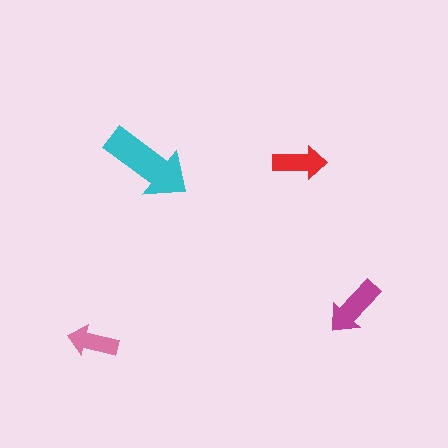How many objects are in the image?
There are 4 objects in the image.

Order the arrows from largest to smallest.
the cyan one, the magenta one, the red one, the pink one.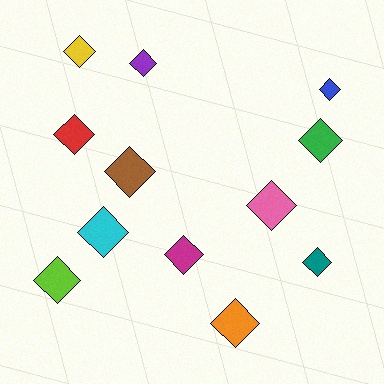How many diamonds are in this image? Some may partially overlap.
There are 12 diamonds.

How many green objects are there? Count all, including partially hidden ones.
There is 1 green object.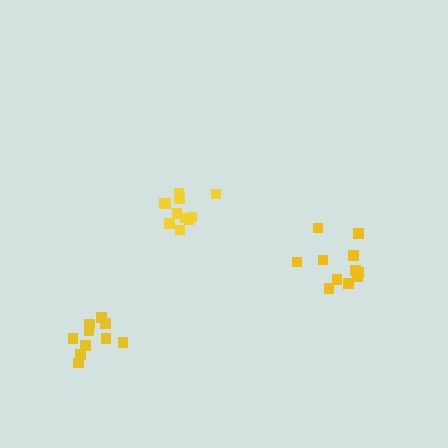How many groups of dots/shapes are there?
There are 3 groups.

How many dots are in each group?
Group 1: 12 dots, Group 2: 10 dots, Group 3: 11 dots (33 total).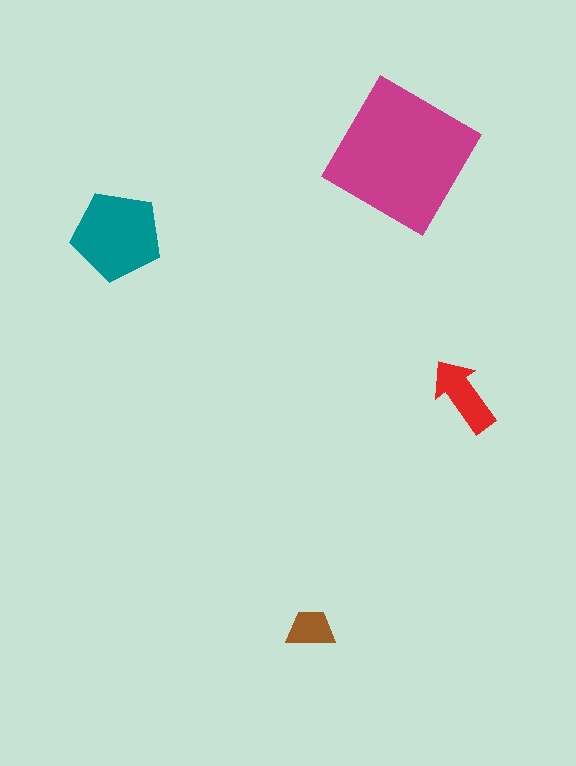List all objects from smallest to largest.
The brown trapezoid, the red arrow, the teal pentagon, the magenta diamond.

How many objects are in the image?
There are 4 objects in the image.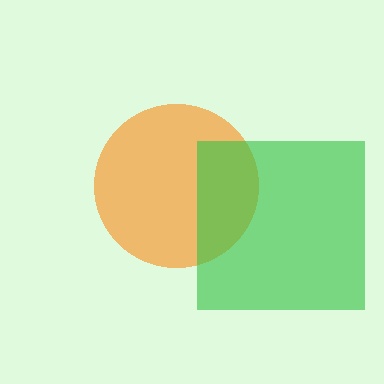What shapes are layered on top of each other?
The layered shapes are: an orange circle, a green square.